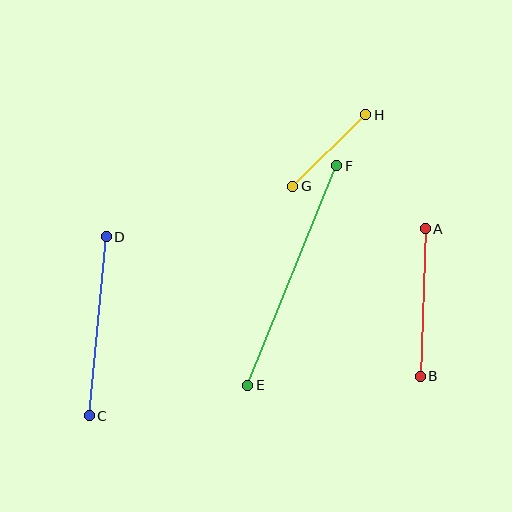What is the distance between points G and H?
The distance is approximately 102 pixels.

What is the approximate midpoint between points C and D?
The midpoint is at approximately (98, 326) pixels.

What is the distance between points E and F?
The distance is approximately 237 pixels.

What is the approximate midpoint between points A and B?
The midpoint is at approximately (423, 302) pixels.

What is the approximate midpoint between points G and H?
The midpoint is at approximately (329, 150) pixels.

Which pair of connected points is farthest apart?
Points E and F are farthest apart.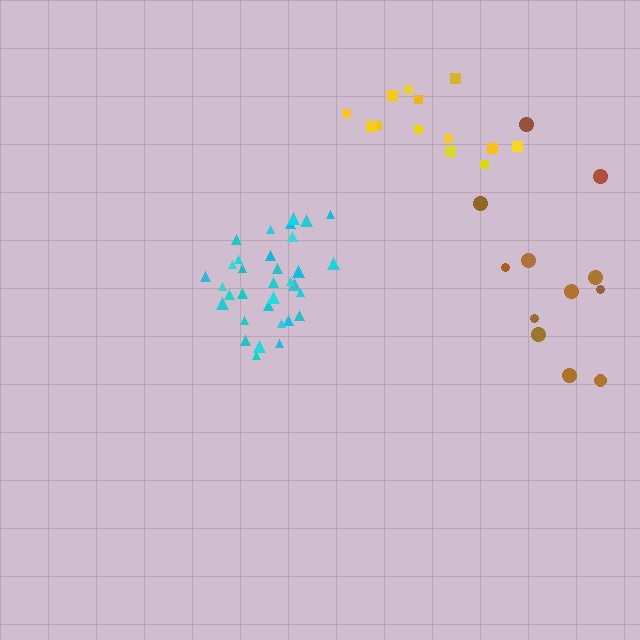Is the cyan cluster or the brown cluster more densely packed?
Cyan.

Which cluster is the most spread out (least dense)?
Brown.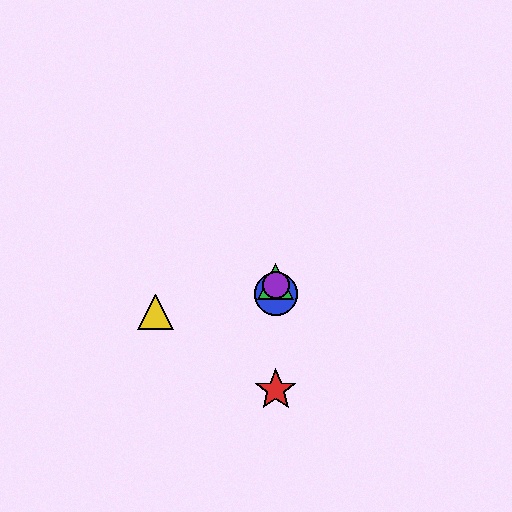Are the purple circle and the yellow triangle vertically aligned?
No, the purple circle is at x≈276 and the yellow triangle is at x≈156.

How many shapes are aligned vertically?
4 shapes (the red star, the blue circle, the green triangle, the purple circle) are aligned vertically.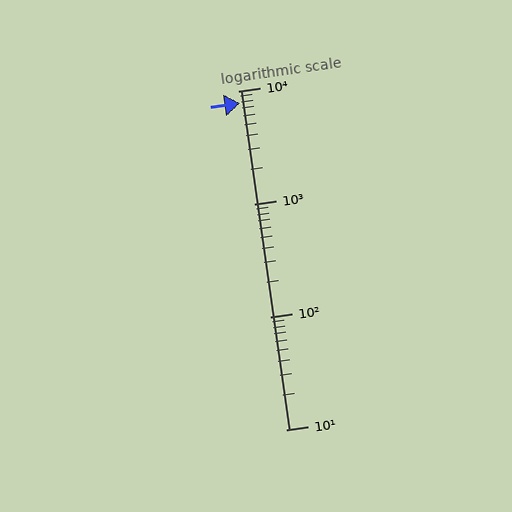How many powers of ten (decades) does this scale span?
The scale spans 3 decades, from 10 to 10000.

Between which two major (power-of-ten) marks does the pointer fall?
The pointer is between 1000 and 10000.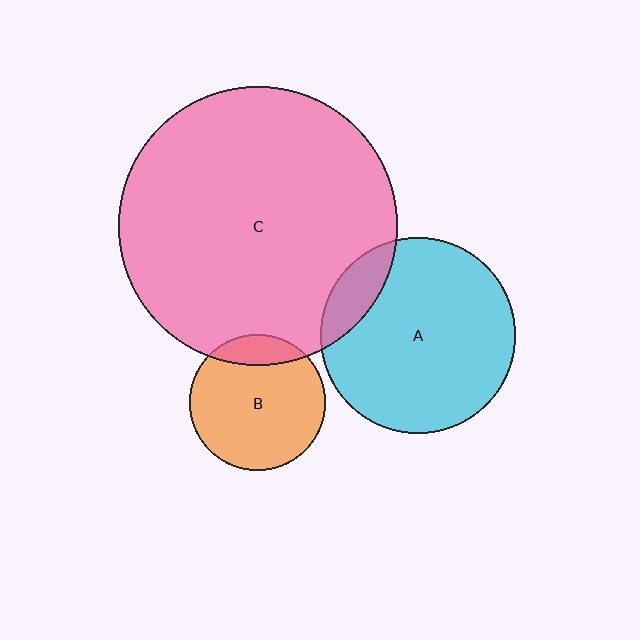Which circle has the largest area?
Circle C (pink).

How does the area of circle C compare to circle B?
Approximately 4.2 times.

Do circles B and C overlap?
Yes.